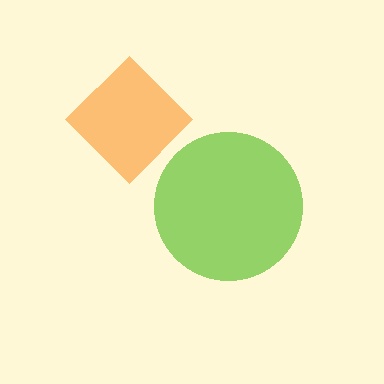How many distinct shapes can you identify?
There are 2 distinct shapes: an orange diamond, a lime circle.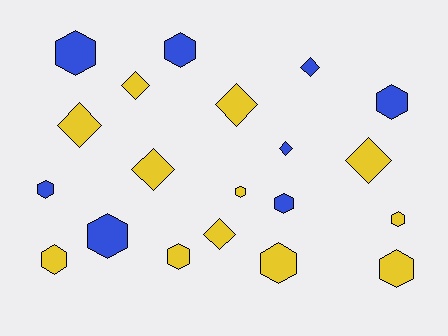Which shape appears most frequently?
Hexagon, with 12 objects.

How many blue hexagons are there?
There are 6 blue hexagons.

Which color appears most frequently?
Yellow, with 12 objects.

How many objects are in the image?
There are 20 objects.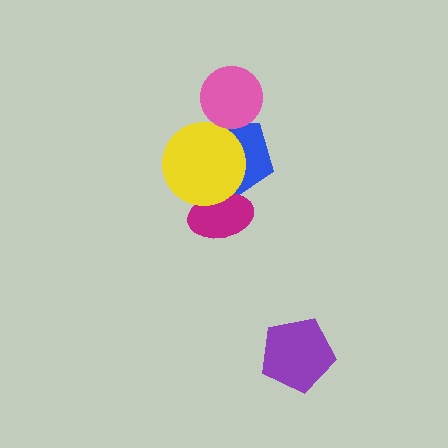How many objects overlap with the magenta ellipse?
2 objects overlap with the magenta ellipse.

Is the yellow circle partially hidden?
No, no other shape covers it.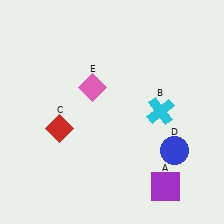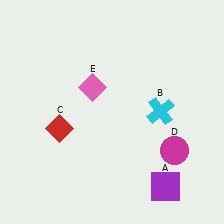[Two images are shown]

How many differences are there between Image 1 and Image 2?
There is 1 difference between the two images.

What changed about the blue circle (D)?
In Image 1, D is blue. In Image 2, it changed to magenta.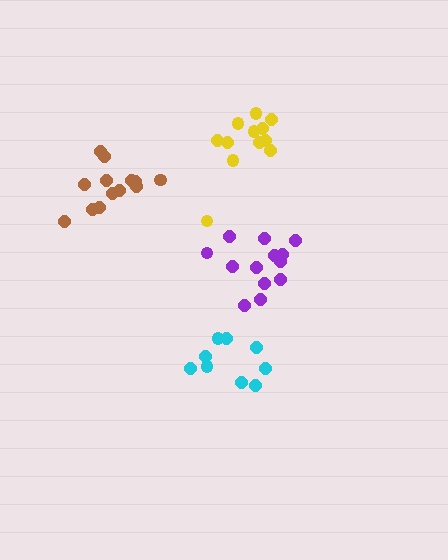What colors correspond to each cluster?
The clusters are colored: cyan, brown, yellow, purple.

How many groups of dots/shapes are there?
There are 4 groups.